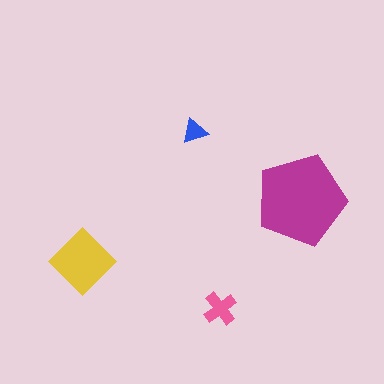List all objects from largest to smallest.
The magenta pentagon, the yellow diamond, the pink cross, the blue triangle.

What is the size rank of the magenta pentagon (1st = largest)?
1st.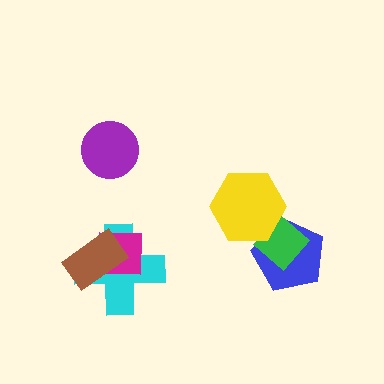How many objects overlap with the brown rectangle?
2 objects overlap with the brown rectangle.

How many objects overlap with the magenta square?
2 objects overlap with the magenta square.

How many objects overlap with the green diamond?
2 objects overlap with the green diamond.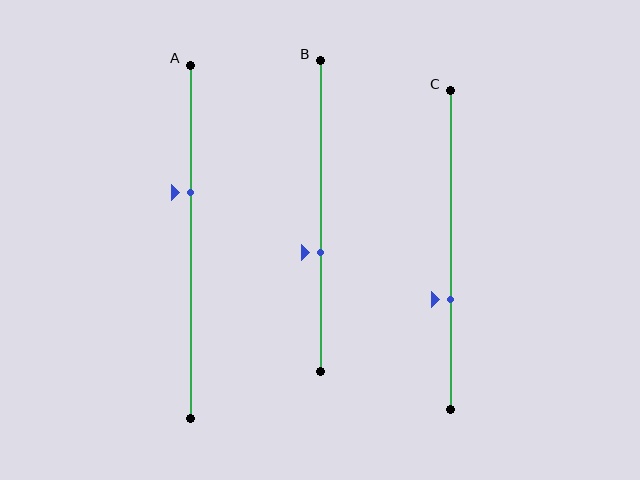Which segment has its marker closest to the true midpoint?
Segment B has its marker closest to the true midpoint.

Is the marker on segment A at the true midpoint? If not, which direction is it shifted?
No, the marker on segment A is shifted upward by about 14% of the segment length.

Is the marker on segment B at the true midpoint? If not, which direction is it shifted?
No, the marker on segment B is shifted downward by about 12% of the segment length.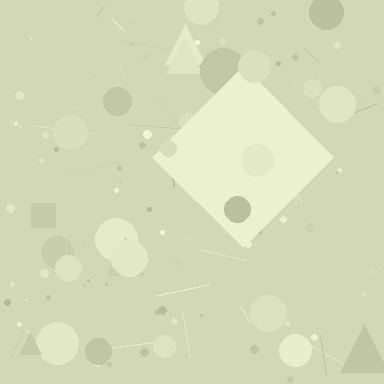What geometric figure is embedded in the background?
A diamond is embedded in the background.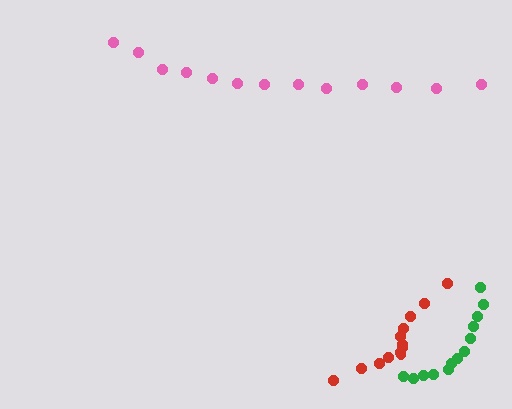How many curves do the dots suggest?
There are 3 distinct paths.